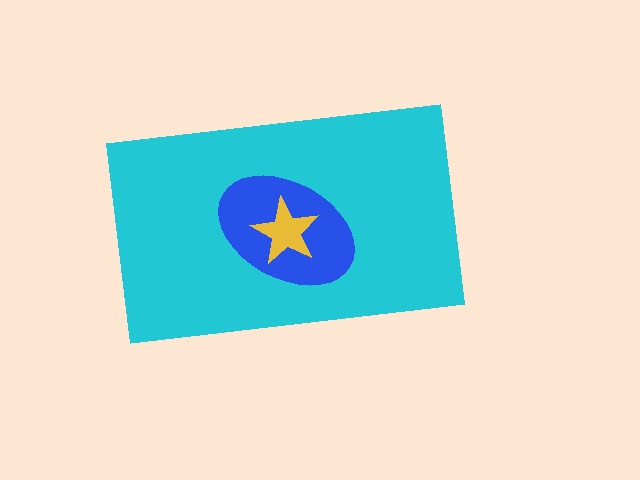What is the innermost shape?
The yellow star.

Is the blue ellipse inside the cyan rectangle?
Yes.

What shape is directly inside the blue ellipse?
The yellow star.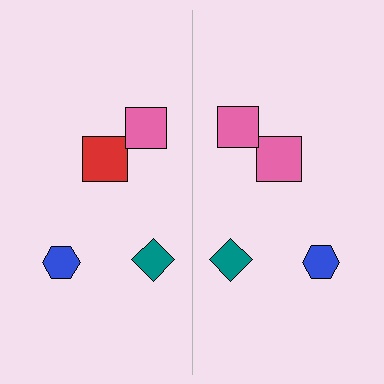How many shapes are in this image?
There are 8 shapes in this image.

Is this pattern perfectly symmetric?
No, the pattern is not perfectly symmetric. The pink square on the right side breaks the symmetry — its mirror counterpart is red.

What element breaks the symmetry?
The pink square on the right side breaks the symmetry — its mirror counterpart is red.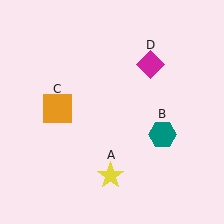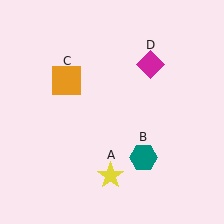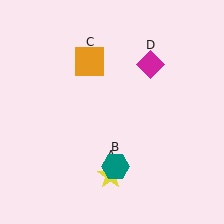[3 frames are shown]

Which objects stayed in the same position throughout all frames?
Yellow star (object A) and magenta diamond (object D) remained stationary.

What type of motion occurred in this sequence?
The teal hexagon (object B), orange square (object C) rotated clockwise around the center of the scene.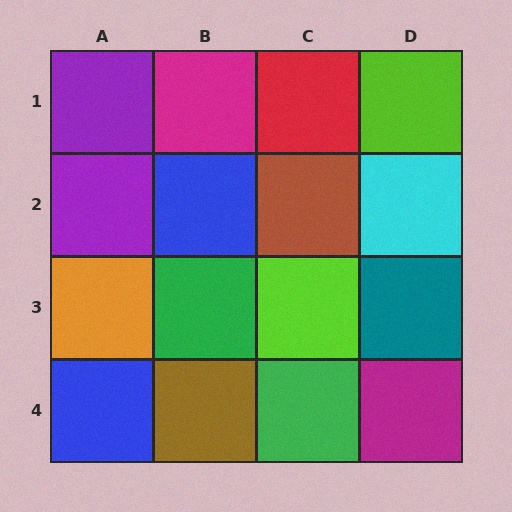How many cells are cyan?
1 cell is cyan.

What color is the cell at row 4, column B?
Brown.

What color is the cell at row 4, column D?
Magenta.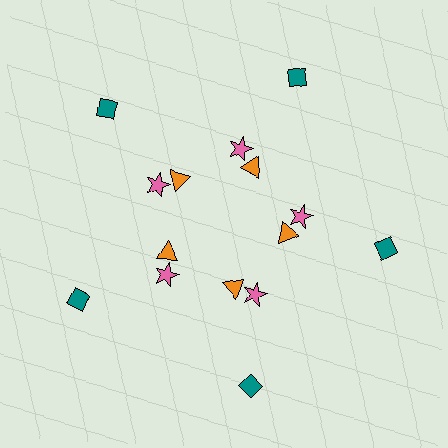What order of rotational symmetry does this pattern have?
This pattern has 5-fold rotational symmetry.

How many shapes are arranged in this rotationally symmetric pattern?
There are 15 shapes, arranged in 5 groups of 3.